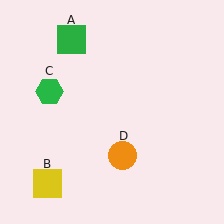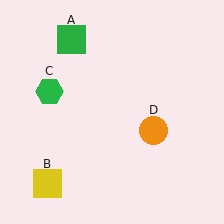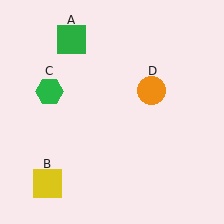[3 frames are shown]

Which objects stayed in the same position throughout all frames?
Green square (object A) and yellow square (object B) and green hexagon (object C) remained stationary.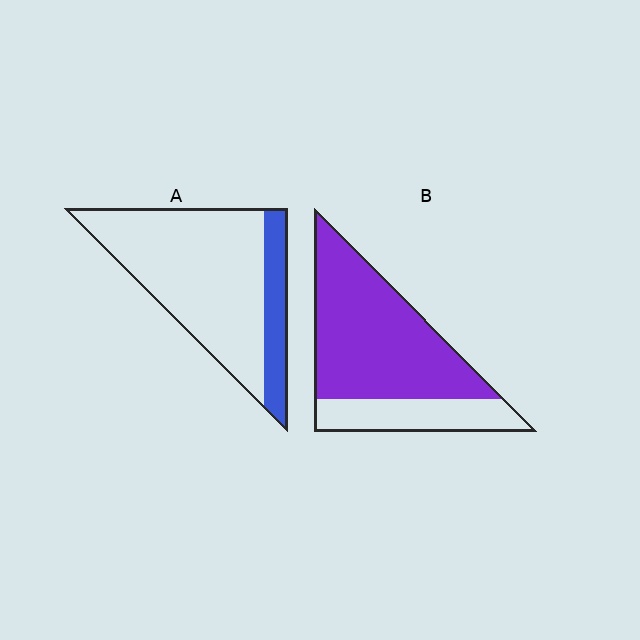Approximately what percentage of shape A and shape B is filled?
A is approximately 20% and B is approximately 75%.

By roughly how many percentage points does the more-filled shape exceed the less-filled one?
By roughly 55 percentage points (B over A).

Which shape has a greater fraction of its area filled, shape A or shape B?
Shape B.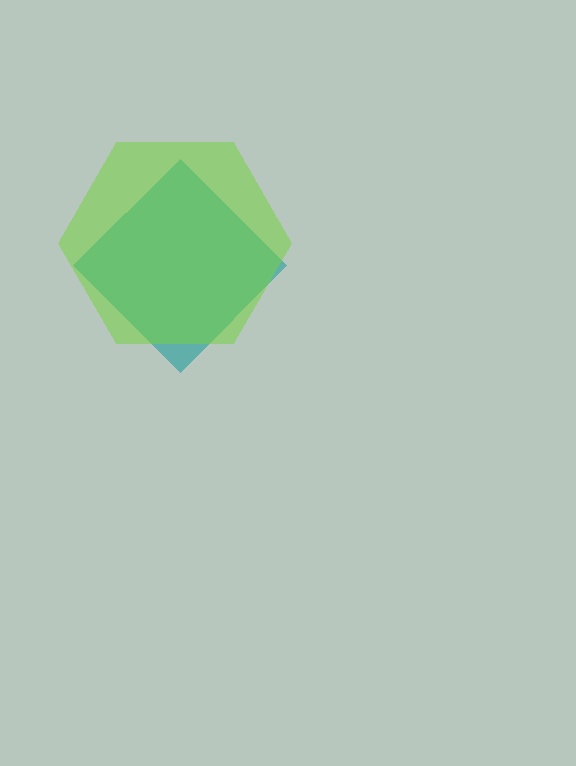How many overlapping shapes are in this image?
There are 2 overlapping shapes in the image.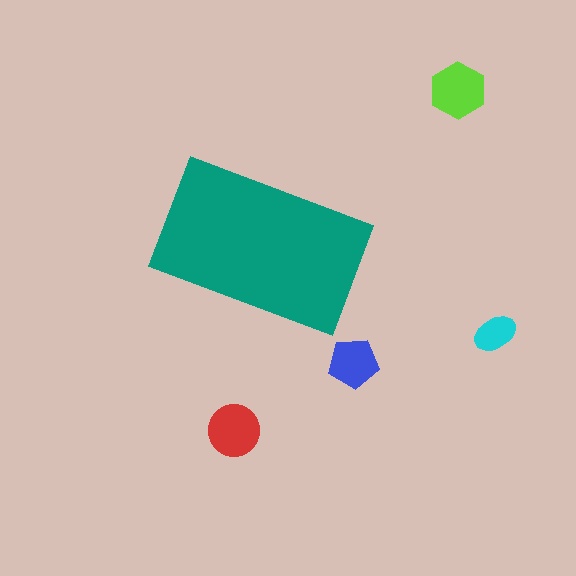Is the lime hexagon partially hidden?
No, the lime hexagon is fully visible.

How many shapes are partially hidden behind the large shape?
0 shapes are partially hidden.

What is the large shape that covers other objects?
A teal rectangle.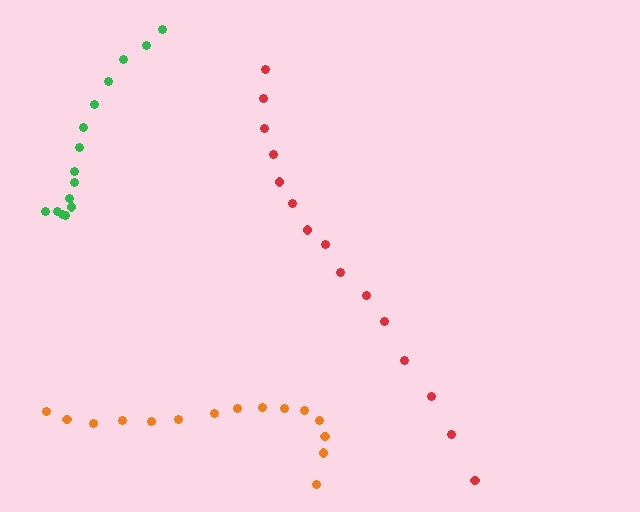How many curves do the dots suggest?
There are 3 distinct paths.